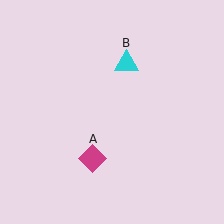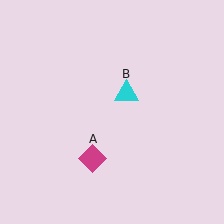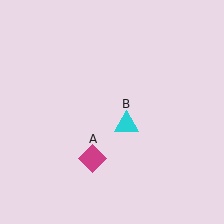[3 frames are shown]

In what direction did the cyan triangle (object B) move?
The cyan triangle (object B) moved down.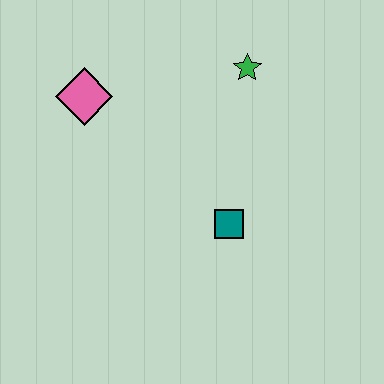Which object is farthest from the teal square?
The pink diamond is farthest from the teal square.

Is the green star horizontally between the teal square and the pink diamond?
No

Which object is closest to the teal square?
The green star is closest to the teal square.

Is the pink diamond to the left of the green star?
Yes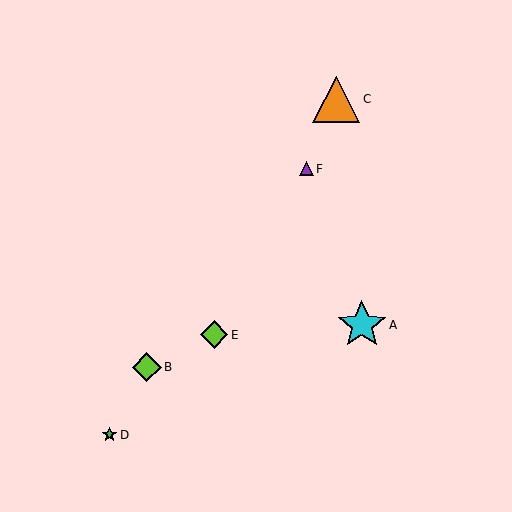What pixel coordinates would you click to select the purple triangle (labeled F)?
Click at (306, 169) to select the purple triangle F.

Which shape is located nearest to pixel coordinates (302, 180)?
The purple triangle (labeled F) at (306, 169) is nearest to that location.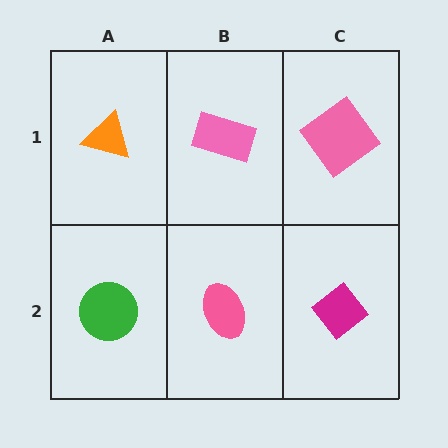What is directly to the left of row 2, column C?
A pink ellipse.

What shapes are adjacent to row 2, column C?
A pink diamond (row 1, column C), a pink ellipse (row 2, column B).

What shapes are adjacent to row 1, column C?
A magenta diamond (row 2, column C), a pink rectangle (row 1, column B).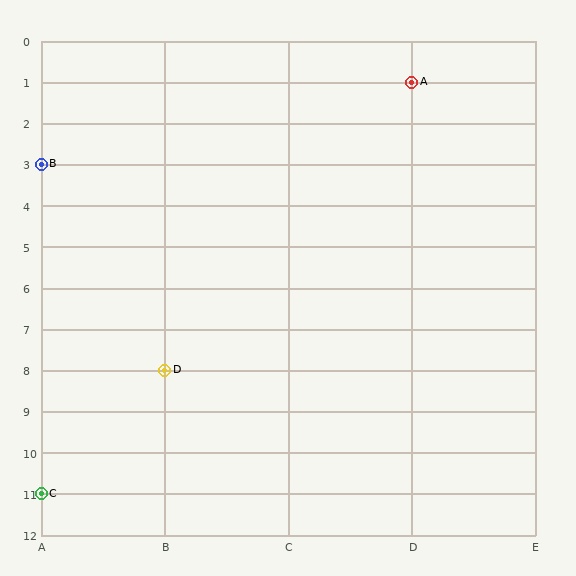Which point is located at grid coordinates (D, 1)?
Point A is at (D, 1).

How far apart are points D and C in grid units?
Points D and C are 1 column and 3 rows apart (about 3.2 grid units diagonally).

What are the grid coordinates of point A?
Point A is at grid coordinates (D, 1).